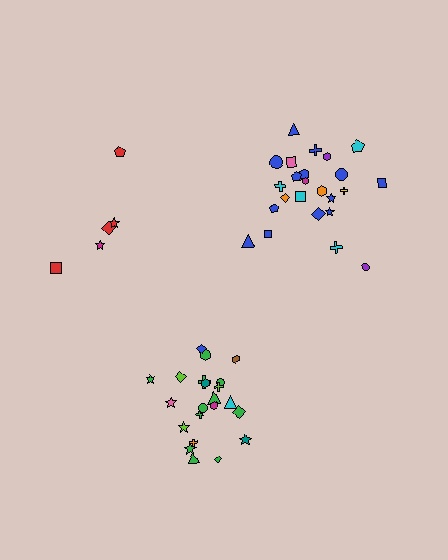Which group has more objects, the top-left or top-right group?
The top-right group.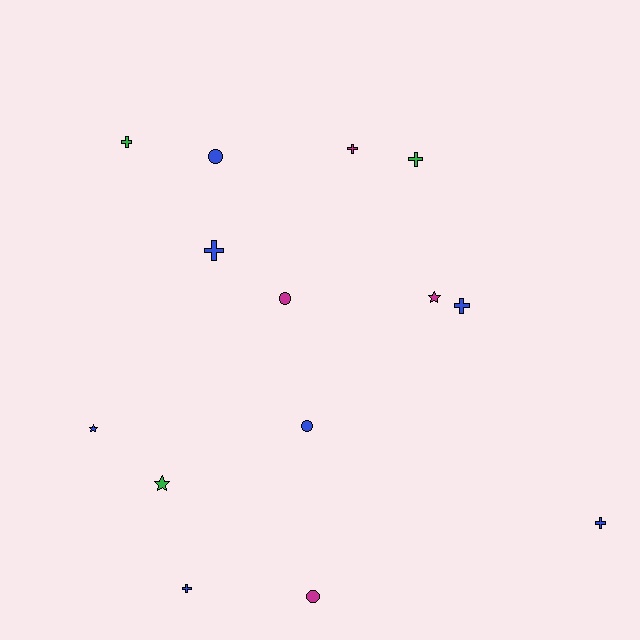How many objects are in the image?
There are 14 objects.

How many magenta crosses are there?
There is 1 magenta cross.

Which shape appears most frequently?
Cross, with 7 objects.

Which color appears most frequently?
Blue, with 7 objects.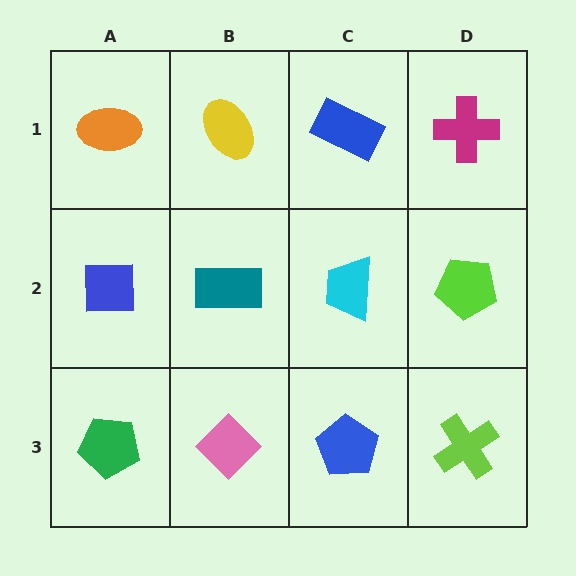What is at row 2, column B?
A teal rectangle.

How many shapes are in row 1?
4 shapes.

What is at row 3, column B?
A pink diamond.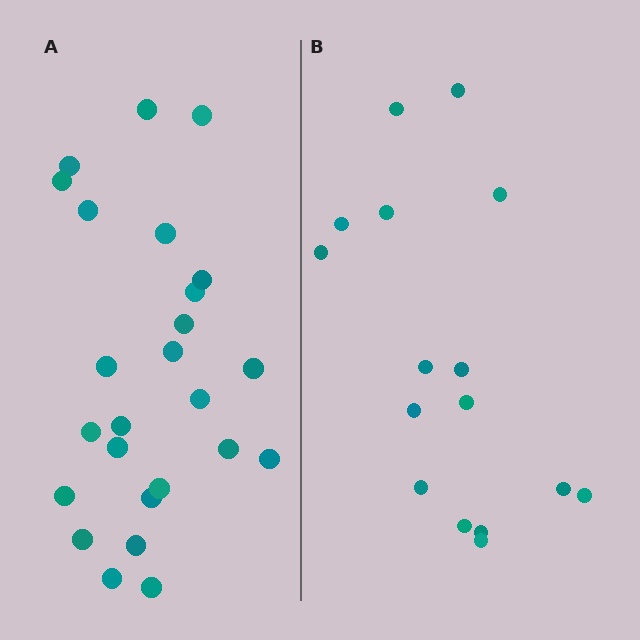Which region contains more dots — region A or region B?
Region A (the left region) has more dots.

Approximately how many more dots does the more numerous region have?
Region A has roughly 8 or so more dots than region B.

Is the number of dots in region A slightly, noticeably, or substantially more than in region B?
Region A has substantially more. The ratio is roughly 1.6 to 1.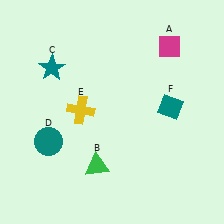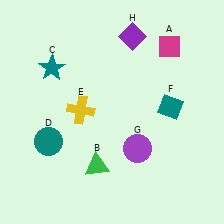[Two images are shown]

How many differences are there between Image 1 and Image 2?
There are 2 differences between the two images.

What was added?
A purple circle (G), a purple diamond (H) were added in Image 2.